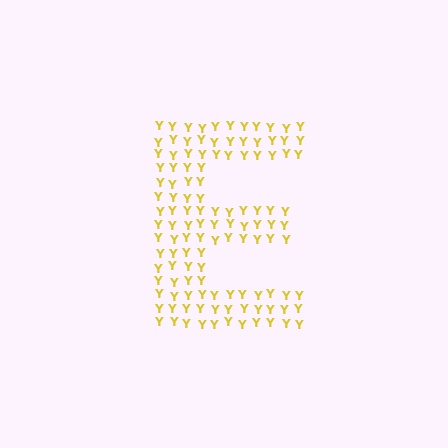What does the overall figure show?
The overall figure shows the letter E.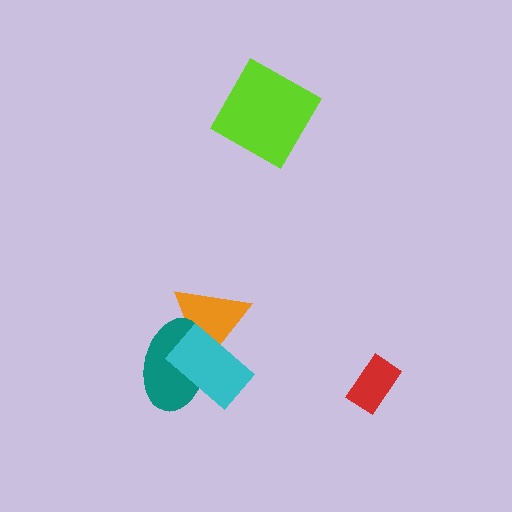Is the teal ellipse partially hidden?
Yes, it is partially covered by another shape.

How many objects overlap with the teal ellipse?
2 objects overlap with the teal ellipse.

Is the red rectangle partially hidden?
No, no other shape covers it.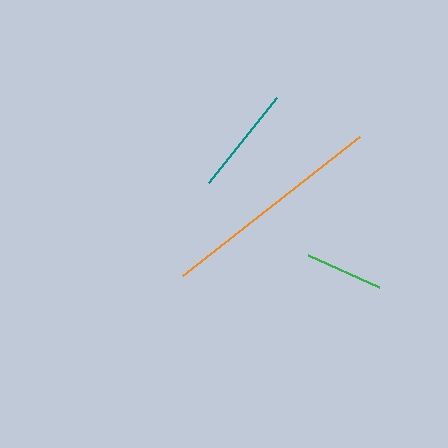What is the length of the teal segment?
The teal segment is approximately 109 pixels long.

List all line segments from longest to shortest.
From longest to shortest: orange, teal, green.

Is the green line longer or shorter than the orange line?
The orange line is longer than the green line.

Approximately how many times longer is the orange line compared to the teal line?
The orange line is approximately 2.1 times the length of the teal line.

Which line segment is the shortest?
The green line is the shortest at approximately 78 pixels.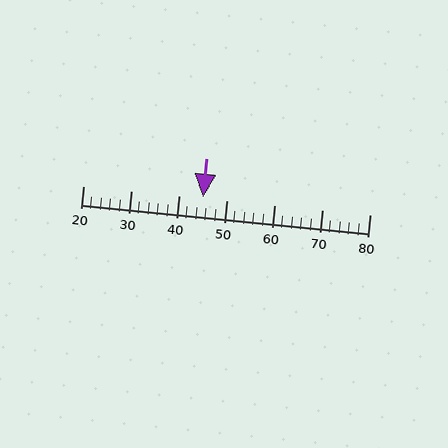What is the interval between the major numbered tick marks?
The major tick marks are spaced 10 units apart.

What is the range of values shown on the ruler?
The ruler shows values from 20 to 80.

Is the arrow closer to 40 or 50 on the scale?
The arrow is closer to 50.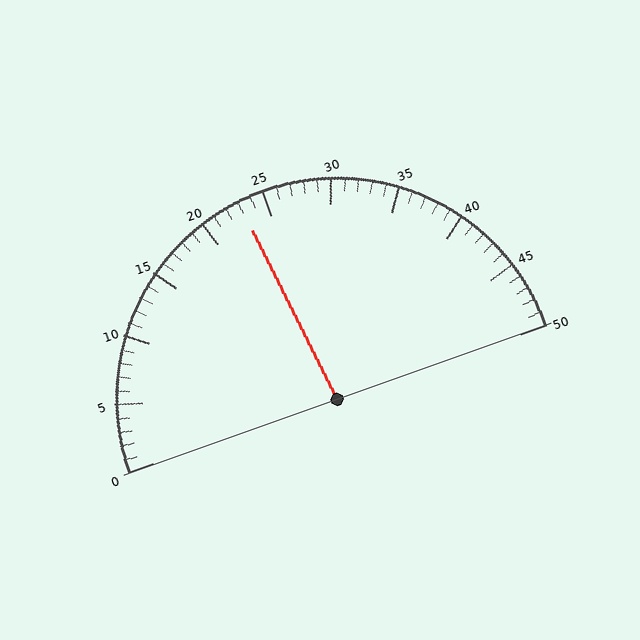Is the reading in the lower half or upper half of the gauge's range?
The reading is in the lower half of the range (0 to 50).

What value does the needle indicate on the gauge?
The needle indicates approximately 23.